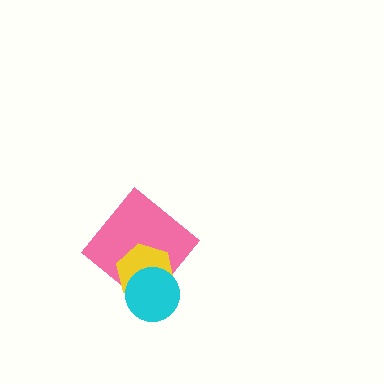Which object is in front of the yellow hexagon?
The cyan circle is in front of the yellow hexagon.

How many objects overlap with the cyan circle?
2 objects overlap with the cyan circle.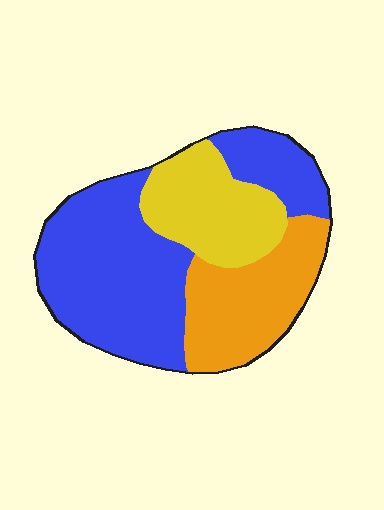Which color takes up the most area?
Blue, at roughly 50%.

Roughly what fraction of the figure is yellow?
Yellow covers 23% of the figure.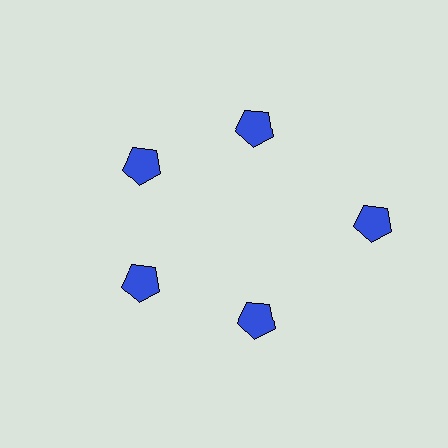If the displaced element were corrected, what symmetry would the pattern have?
It would have 5-fold rotational symmetry — the pattern would map onto itself every 72 degrees.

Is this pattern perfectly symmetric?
No. The 5 blue pentagons are arranged in a ring, but one element near the 3 o'clock position is pushed outward from the center, breaking the 5-fold rotational symmetry.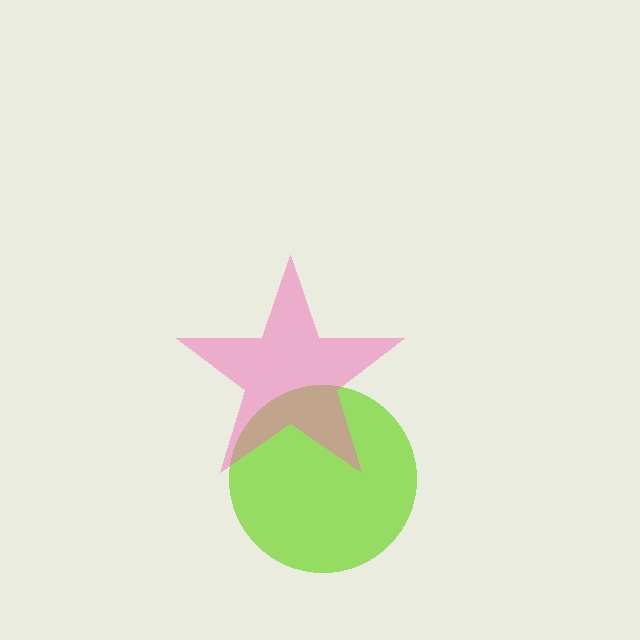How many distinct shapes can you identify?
There are 2 distinct shapes: a lime circle, a pink star.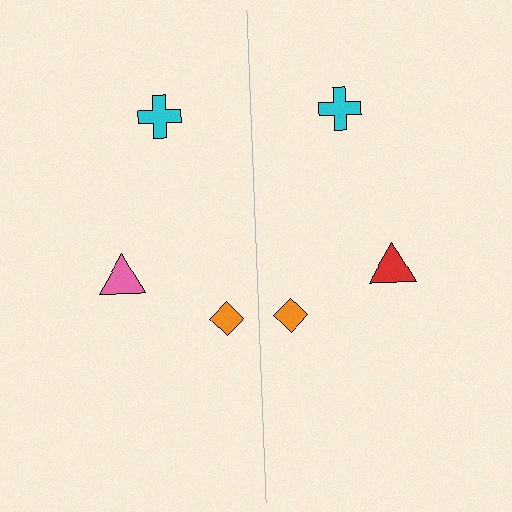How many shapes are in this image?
There are 6 shapes in this image.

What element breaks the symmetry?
The red triangle on the right side breaks the symmetry — its mirror counterpart is pink.